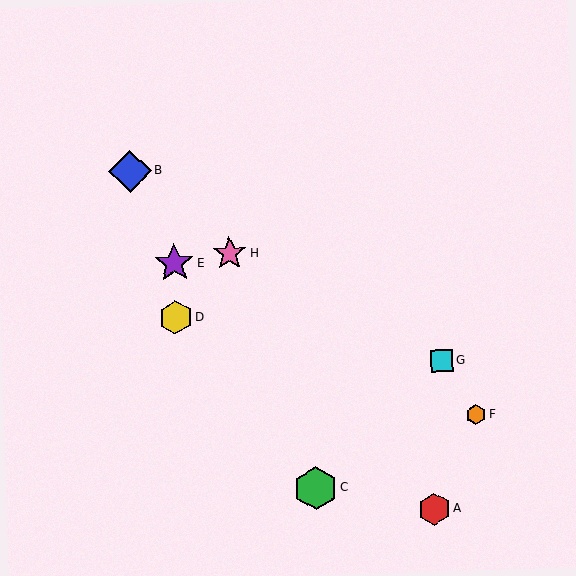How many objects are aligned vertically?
2 objects (D, E) are aligned vertically.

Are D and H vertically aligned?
No, D is at x≈176 and H is at x≈230.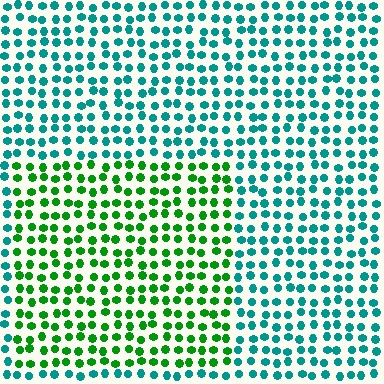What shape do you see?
I see a rectangle.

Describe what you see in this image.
The image is filled with small teal elements in a uniform arrangement. A rectangle-shaped region is visible where the elements are tinted to a slightly different hue, forming a subtle color boundary.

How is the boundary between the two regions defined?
The boundary is defined purely by a slight shift in hue (about 51 degrees). Spacing, size, and orientation are identical on both sides.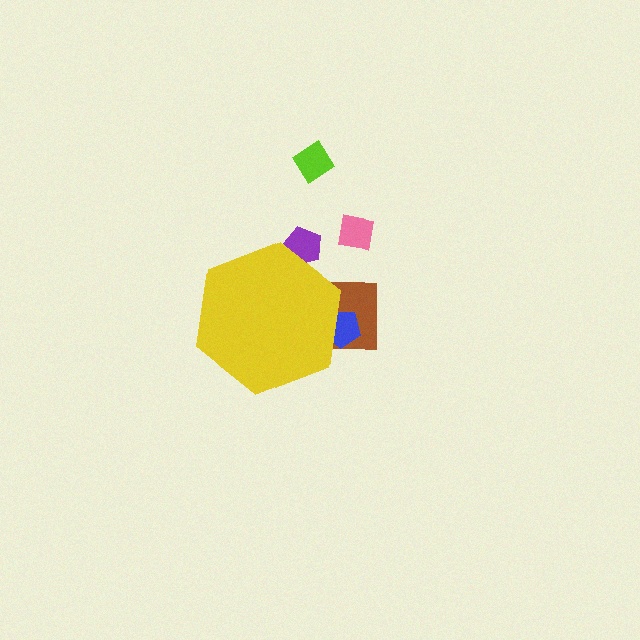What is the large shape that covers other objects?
A yellow hexagon.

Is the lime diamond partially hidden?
No, the lime diamond is fully visible.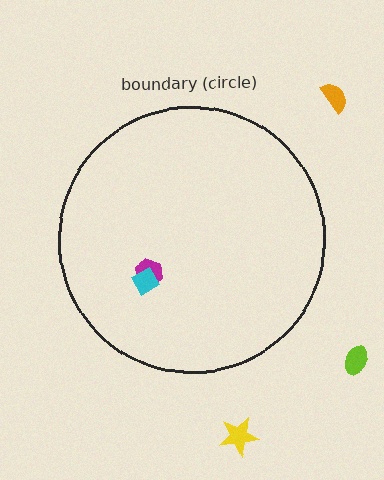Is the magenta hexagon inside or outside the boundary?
Inside.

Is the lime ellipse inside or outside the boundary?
Outside.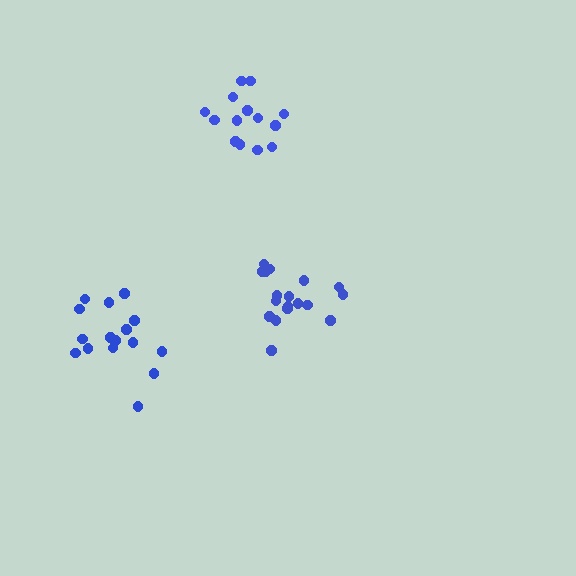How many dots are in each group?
Group 1: 14 dots, Group 2: 18 dots, Group 3: 17 dots (49 total).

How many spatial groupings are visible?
There are 3 spatial groupings.